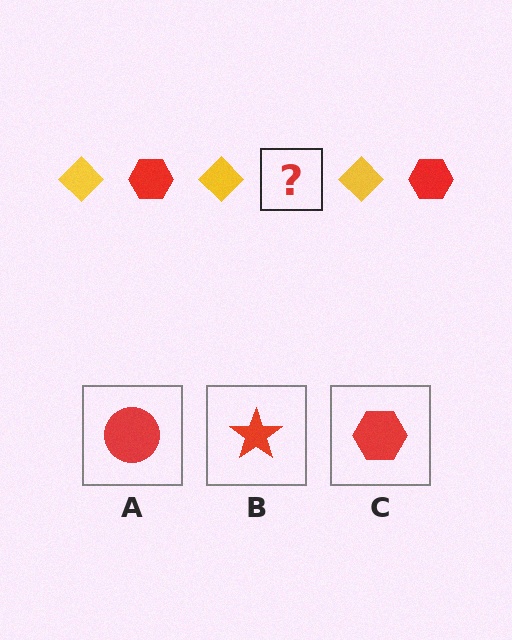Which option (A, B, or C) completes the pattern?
C.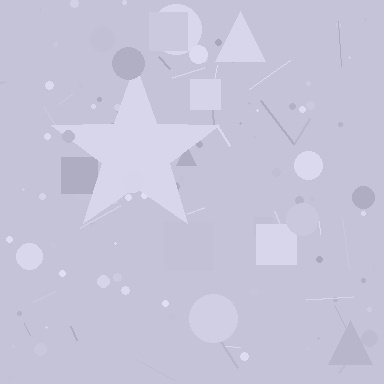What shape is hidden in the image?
A star is hidden in the image.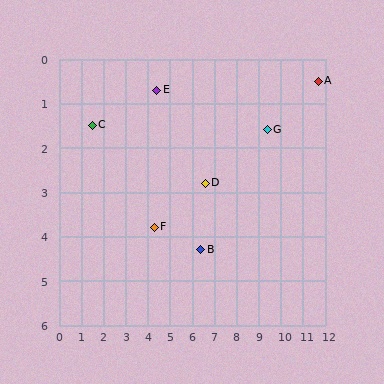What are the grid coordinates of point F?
Point F is at approximately (4.3, 3.8).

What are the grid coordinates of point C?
Point C is at approximately (1.5, 1.5).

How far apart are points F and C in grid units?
Points F and C are about 3.6 grid units apart.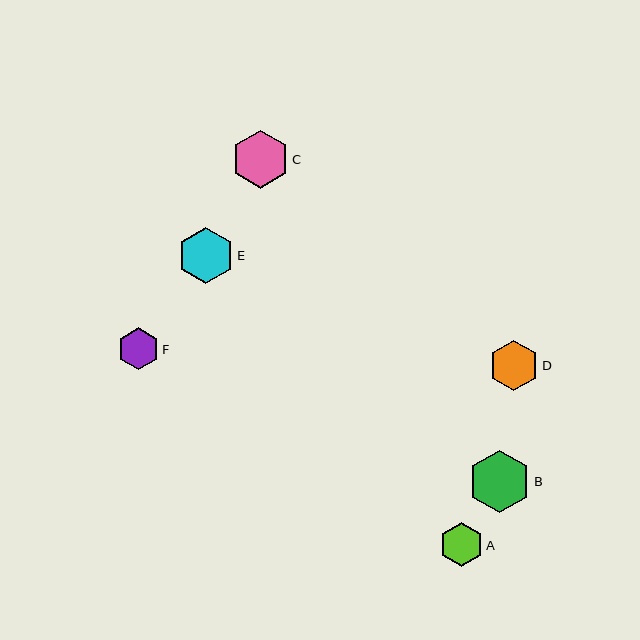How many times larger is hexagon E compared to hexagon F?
Hexagon E is approximately 1.3 times the size of hexagon F.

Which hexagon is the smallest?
Hexagon F is the smallest with a size of approximately 42 pixels.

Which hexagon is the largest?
Hexagon B is the largest with a size of approximately 62 pixels.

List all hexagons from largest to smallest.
From largest to smallest: B, C, E, D, A, F.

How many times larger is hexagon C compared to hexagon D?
Hexagon C is approximately 1.1 times the size of hexagon D.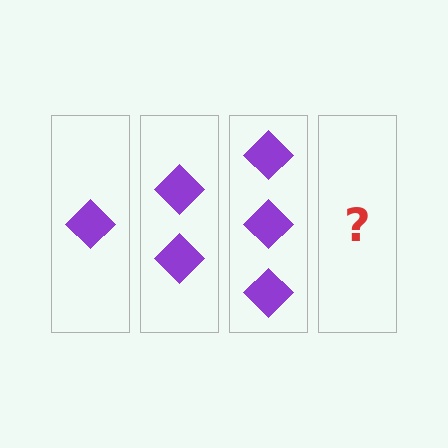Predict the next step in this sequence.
The next step is 4 diamonds.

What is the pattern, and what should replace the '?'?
The pattern is that each step adds one more diamond. The '?' should be 4 diamonds.